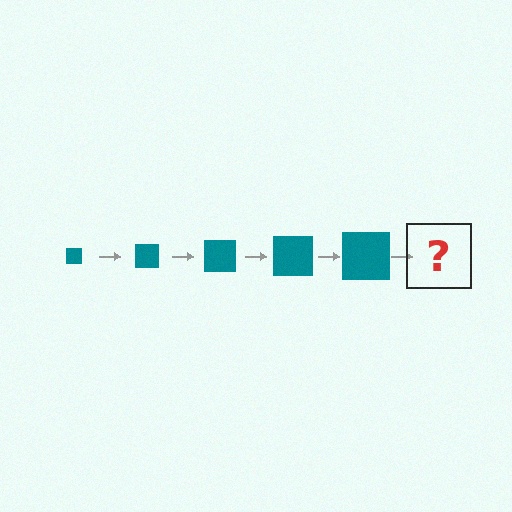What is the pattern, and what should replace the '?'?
The pattern is that the square gets progressively larger each step. The '?' should be a teal square, larger than the previous one.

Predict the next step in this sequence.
The next step is a teal square, larger than the previous one.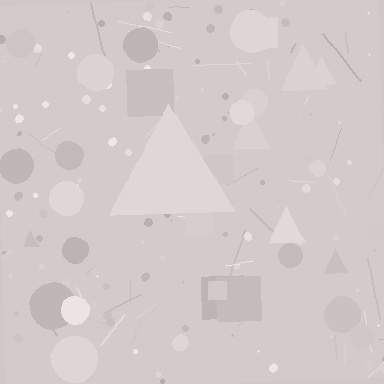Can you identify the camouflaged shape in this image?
The camouflaged shape is a triangle.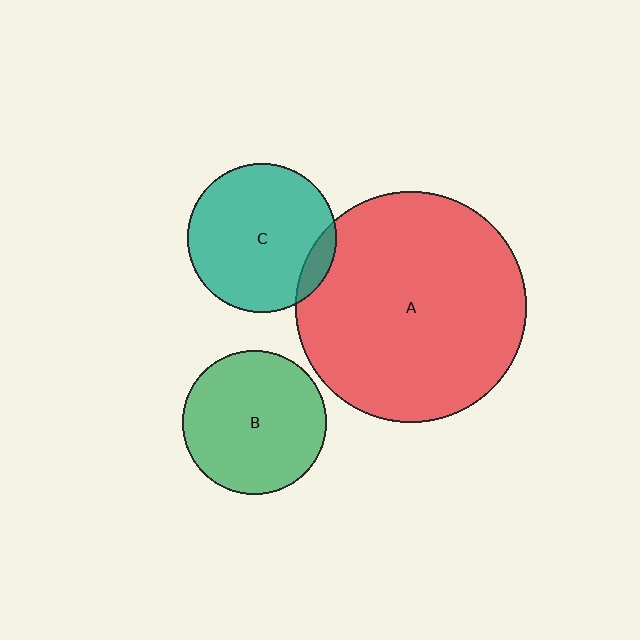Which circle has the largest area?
Circle A (red).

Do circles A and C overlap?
Yes.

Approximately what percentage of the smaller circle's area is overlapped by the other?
Approximately 10%.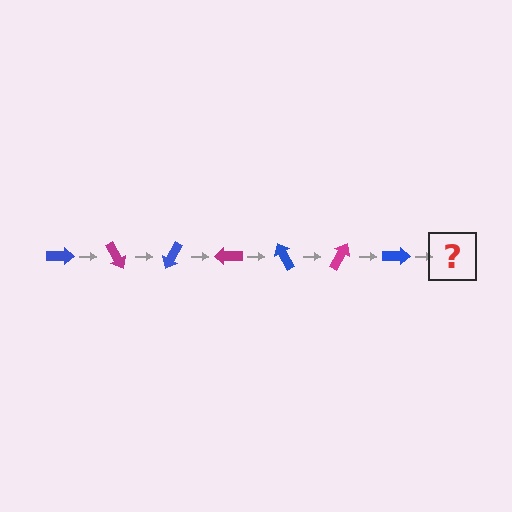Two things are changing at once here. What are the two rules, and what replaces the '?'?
The two rules are that it rotates 60 degrees each step and the color cycles through blue and magenta. The '?' should be a magenta arrow, rotated 420 degrees from the start.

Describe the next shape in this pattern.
It should be a magenta arrow, rotated 420 degrees from the start.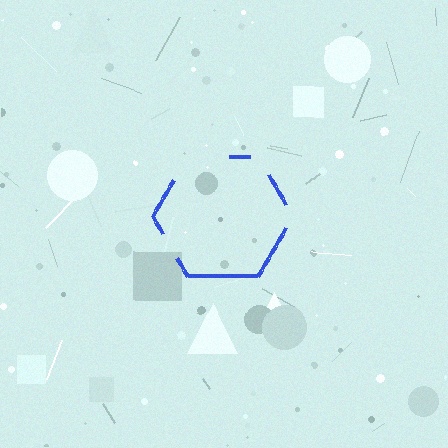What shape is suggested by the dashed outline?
The dashed outline suggests a hexagon.